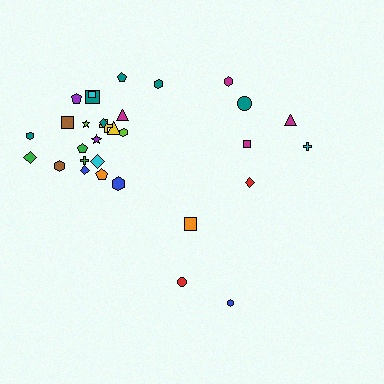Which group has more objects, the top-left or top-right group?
The top-left group.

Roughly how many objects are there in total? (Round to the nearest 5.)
Roughly 30 objects in total.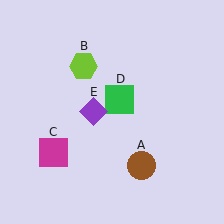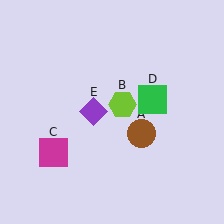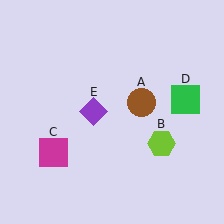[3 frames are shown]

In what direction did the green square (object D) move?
The green square (object D) moved right.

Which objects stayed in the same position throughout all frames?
Magenta square (object C) and purple diamond (object E) remained stationary.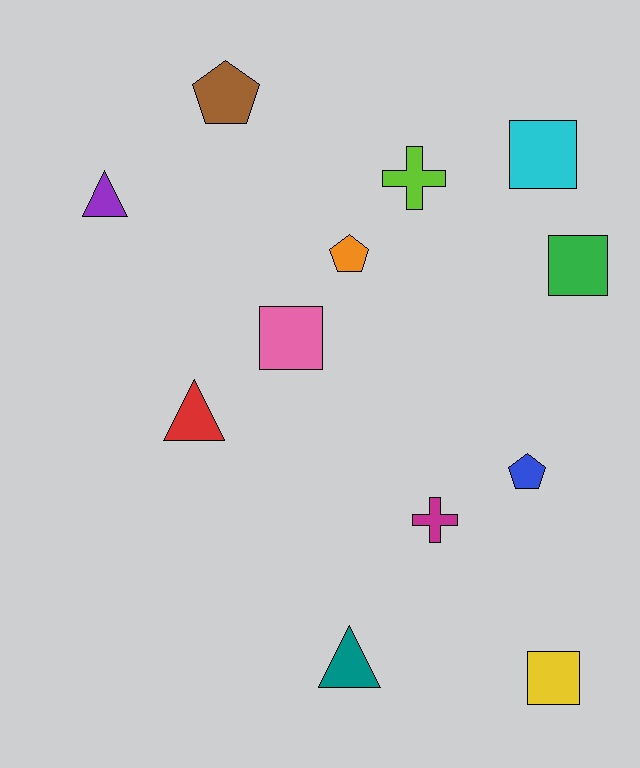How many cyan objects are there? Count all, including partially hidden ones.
There is 1 cyan object.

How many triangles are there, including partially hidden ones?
There are 3 triangles.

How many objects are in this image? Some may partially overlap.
There are 12 objects.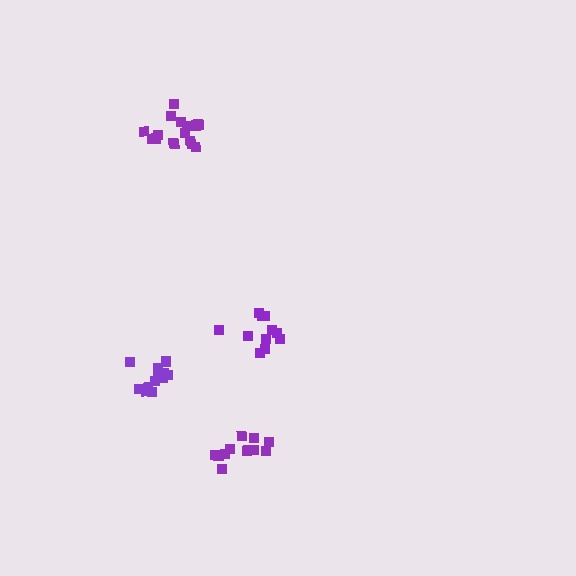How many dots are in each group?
Group 1: 17 dots, Group 2: 12 dots, Group 3: 12 dots, Group 4: 11 dots (52 total).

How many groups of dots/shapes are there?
There are 4 groups.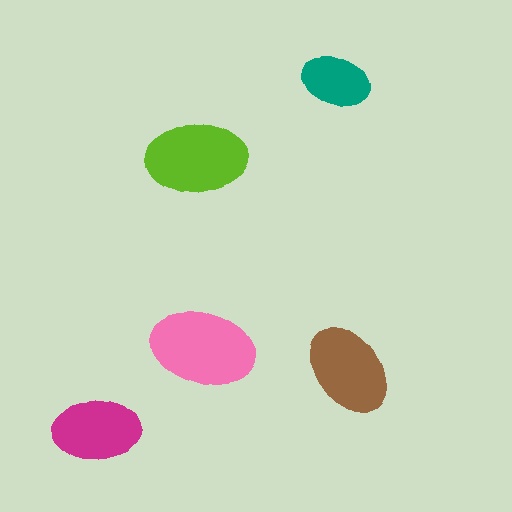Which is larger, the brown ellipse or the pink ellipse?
The pink one.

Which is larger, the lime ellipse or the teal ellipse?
The lime one.